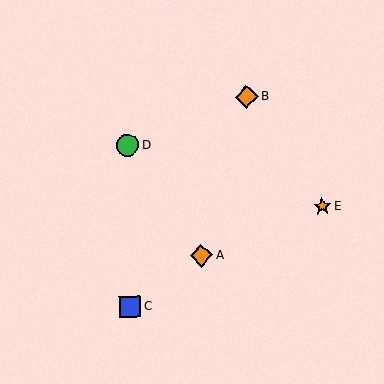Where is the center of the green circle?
The center of the green circle is at (128, 145).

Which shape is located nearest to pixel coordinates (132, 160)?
The green circle (labeled D) at (128, 145) is nearest to that location.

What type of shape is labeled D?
Shape D is a green circle.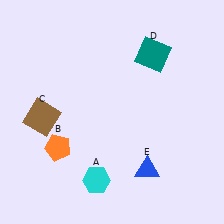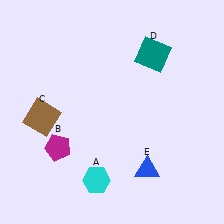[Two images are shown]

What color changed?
The pentagon (B) changed from orange in Image 1 to magenta in Image 2.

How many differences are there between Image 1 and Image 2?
There is 1 difference between the two images.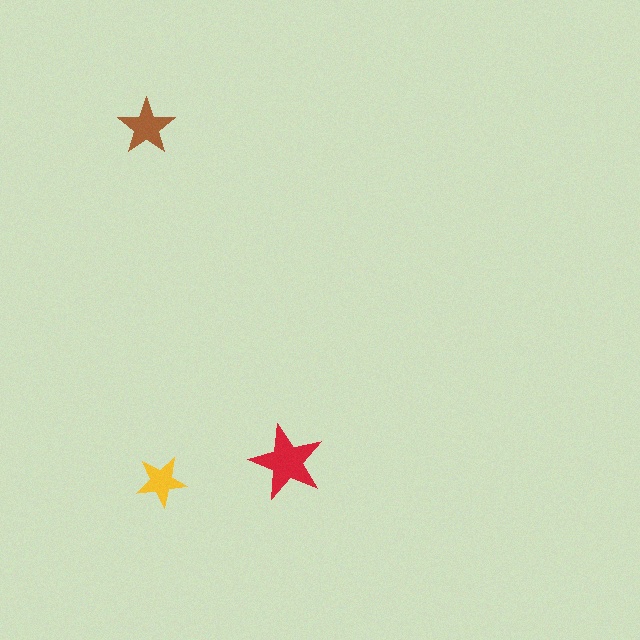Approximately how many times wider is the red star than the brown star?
About 1.5 times wider.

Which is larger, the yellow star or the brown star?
The brown one.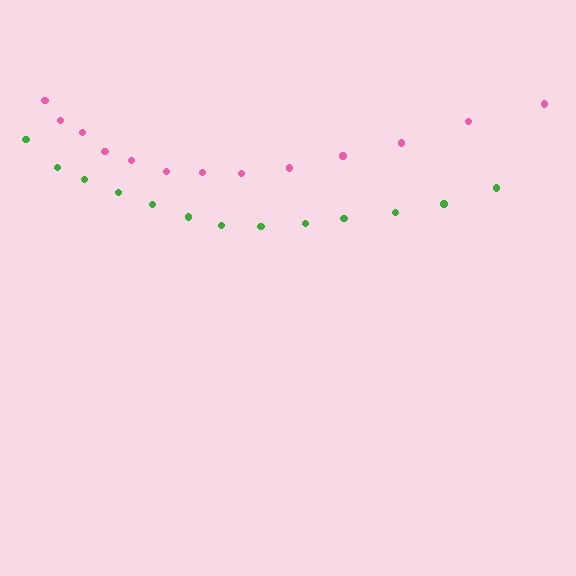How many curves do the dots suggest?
There are 2 distinct paths.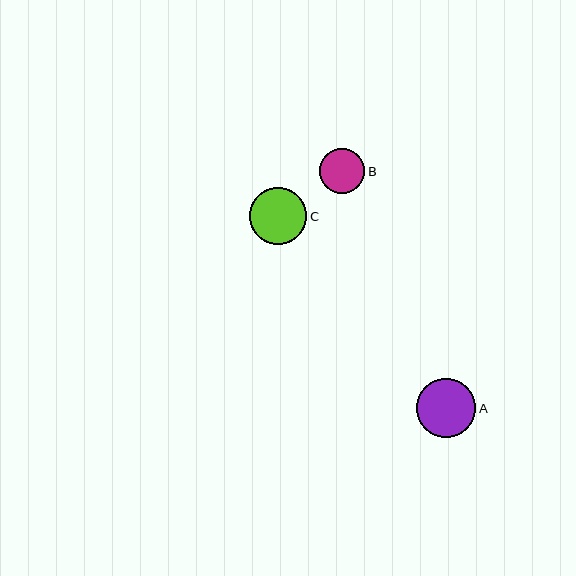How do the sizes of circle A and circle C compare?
Circle A and circle C are approximately the same size.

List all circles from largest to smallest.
From largest to smallest: A, C, B.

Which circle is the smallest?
Circle B is the smallest with a size of approximately 45 pixels.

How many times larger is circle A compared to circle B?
Circle A is approximately 1.3 times the size of circle B.